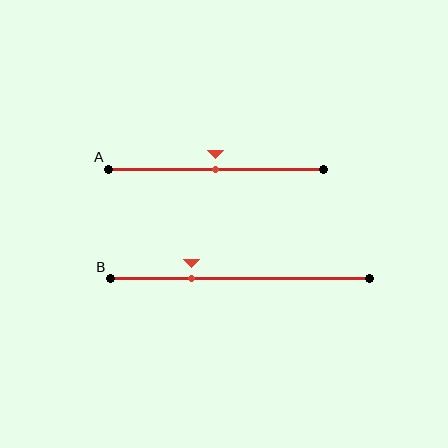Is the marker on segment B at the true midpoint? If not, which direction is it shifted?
No, the marker on segment B is shifted to the left by about 19% of the segment length.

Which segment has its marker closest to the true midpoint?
Segment A has its marker closest to the true midpoint.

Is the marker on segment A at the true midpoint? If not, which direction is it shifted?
Yes, the marker on segment A is at the true midpoint.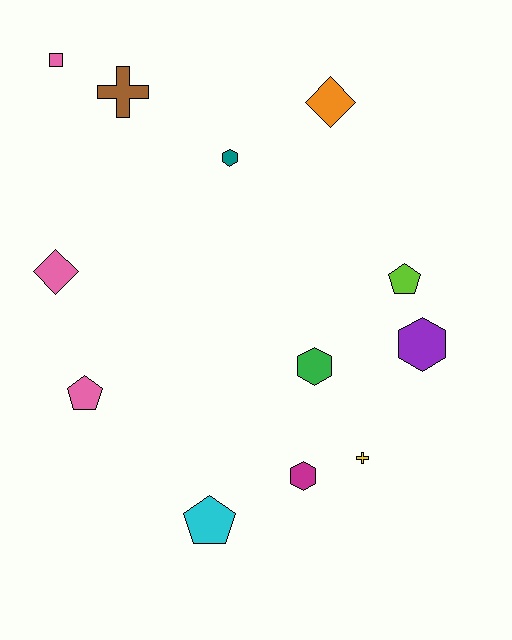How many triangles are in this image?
There are no triangles.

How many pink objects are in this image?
There are 3 pink objects.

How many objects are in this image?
There are 12 objects.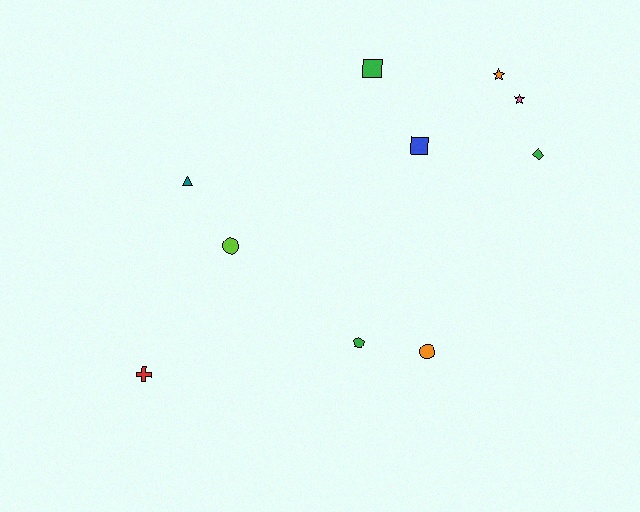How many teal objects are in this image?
There is 1 teal object.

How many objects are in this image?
There are 10 objects.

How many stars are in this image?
There are 2 stars.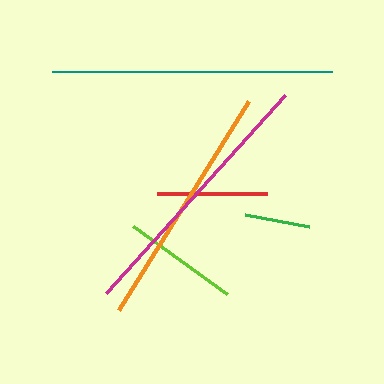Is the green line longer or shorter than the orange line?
The orange line is longer than the green line.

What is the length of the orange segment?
The orange segment is approximately 246 pixels long.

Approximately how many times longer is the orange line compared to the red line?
The orange line is approximately 2.2 times the length of the red line.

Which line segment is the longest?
The teal line is the longest at approximately 279 pixels.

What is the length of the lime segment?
The lime segment is approximately 116 pixels long.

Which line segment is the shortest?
The green line is the shortest at approximately 65 pixels.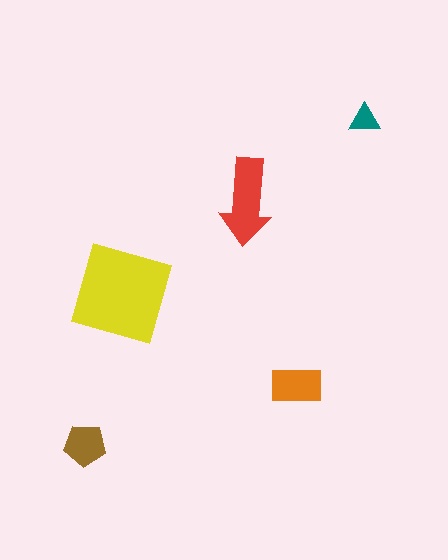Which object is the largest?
The yellow diamond.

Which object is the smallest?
The teal triangle.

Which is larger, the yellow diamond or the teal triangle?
The yellow diamond.